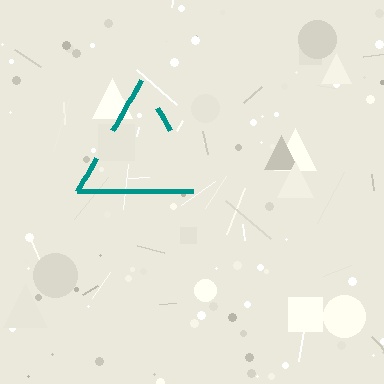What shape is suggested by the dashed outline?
The dashed outline suggests a triangle.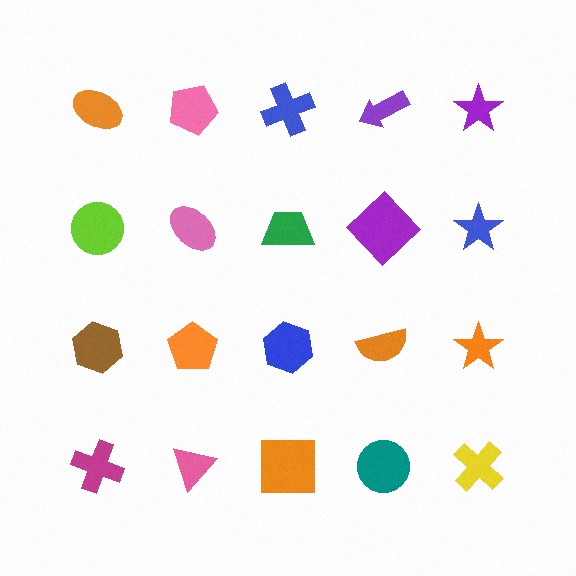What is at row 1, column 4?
A purple arrow.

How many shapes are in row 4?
5 shapes.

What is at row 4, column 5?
A yellow cross.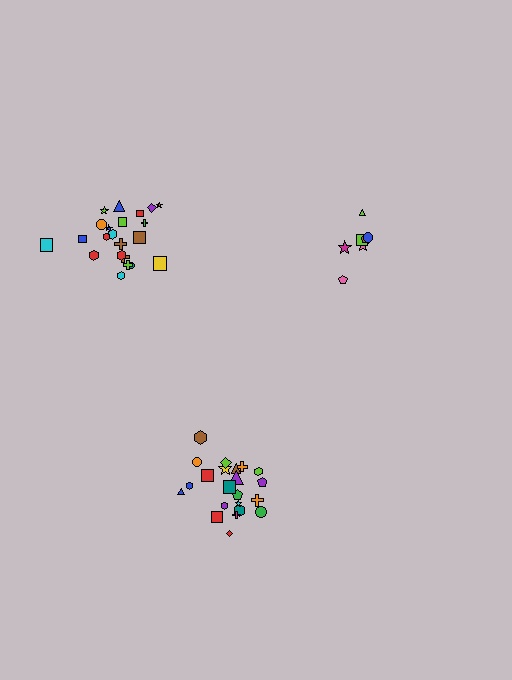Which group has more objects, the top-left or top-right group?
The top-left group.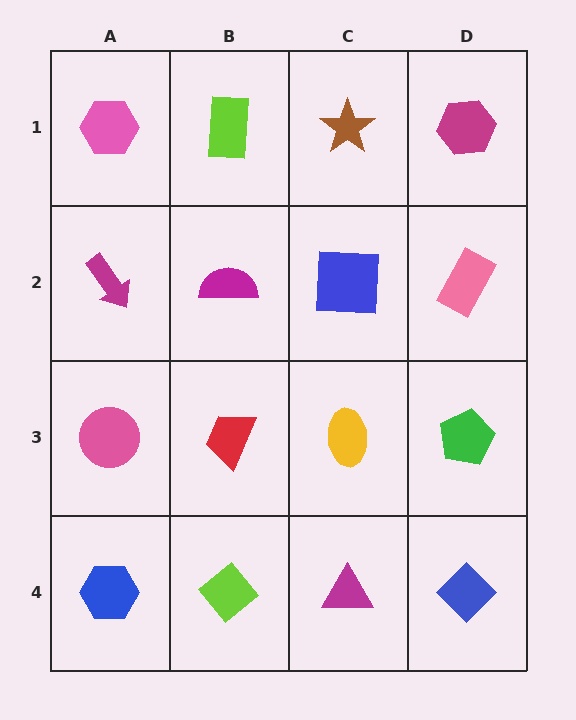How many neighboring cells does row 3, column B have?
4.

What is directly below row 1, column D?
A pink rectangle.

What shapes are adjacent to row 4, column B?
A red trapezoid (row 3, column B), a blue hexagon (row 4, column A), a magenta triangle (row 4, column C).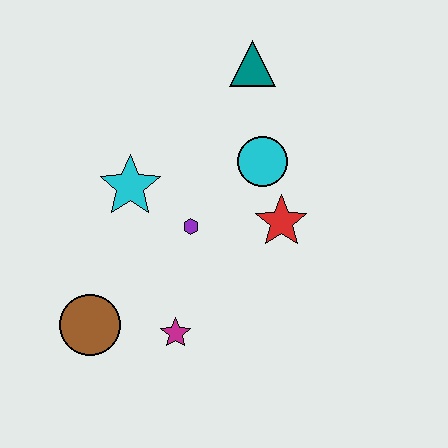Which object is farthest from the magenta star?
The teal triangle is farthest from the magenta star.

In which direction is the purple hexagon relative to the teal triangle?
The purple hexagon is below the teal triangle.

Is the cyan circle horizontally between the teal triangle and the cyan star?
No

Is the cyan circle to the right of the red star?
No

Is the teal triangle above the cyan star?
Yes